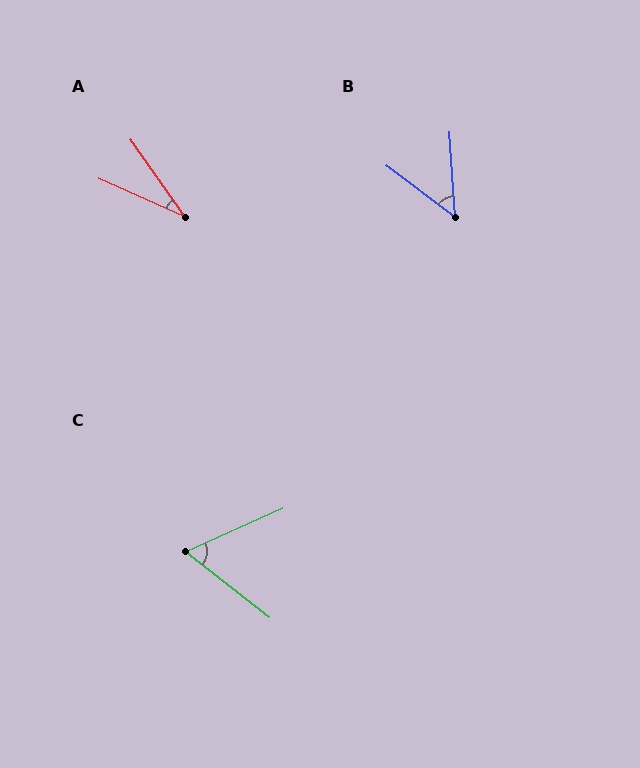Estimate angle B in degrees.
Approximately 50 degrees.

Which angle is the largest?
C, at approximately 62 degrees.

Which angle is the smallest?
A, at approximately 31 degrees.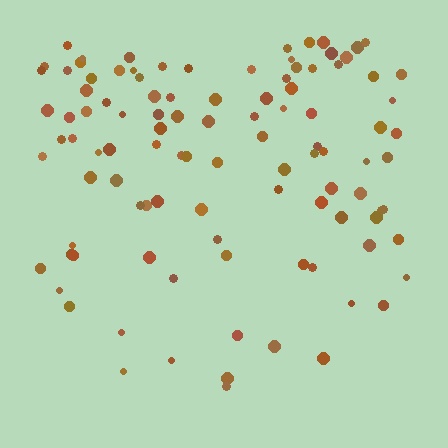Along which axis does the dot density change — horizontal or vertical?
Vertical.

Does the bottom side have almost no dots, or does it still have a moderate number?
Still a moderate number, just noticeably fewer than the top.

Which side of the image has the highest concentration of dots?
The top.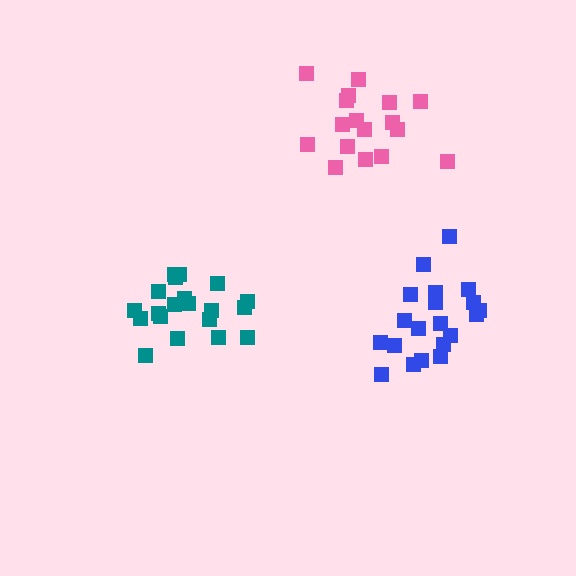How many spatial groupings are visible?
There are 3 spatial groupings.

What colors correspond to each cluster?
The clusters are colored: teal, pink, blue.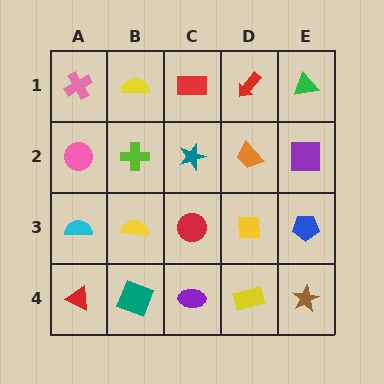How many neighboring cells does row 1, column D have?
3.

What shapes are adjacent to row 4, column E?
A blue pentagon (row 3, column E), a yellow rectangle (row 4, column D).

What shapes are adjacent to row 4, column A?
A cyan semicircle (row 3, column A), a teal square (row 4, column B).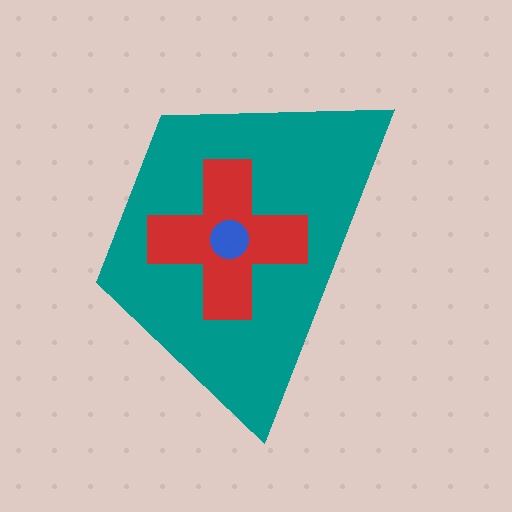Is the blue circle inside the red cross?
Yes.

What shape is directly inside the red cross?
The blue circle.